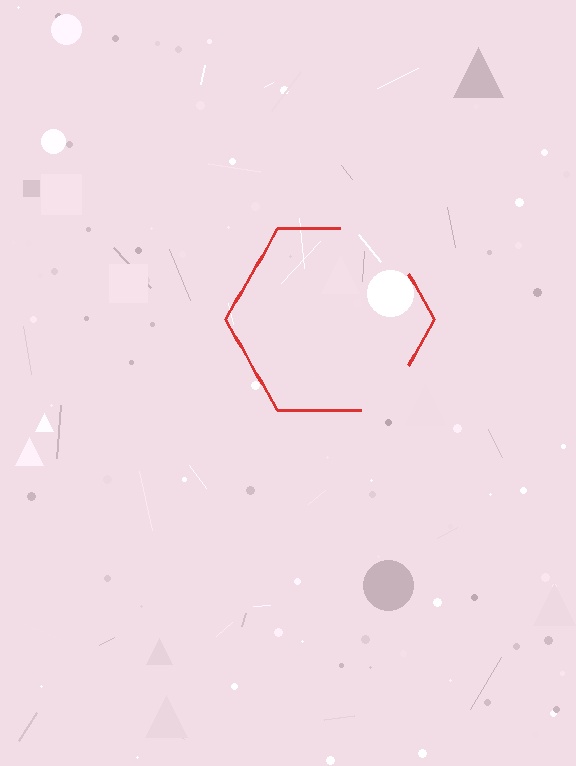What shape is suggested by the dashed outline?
The dashed outline suggests a hexagon.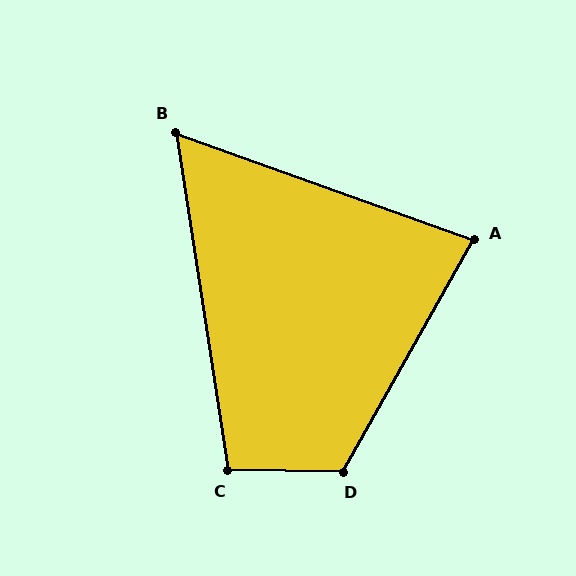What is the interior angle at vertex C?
Approximately 100 degrees (obtuse).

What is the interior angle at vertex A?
Approximately 80 degrees (acute).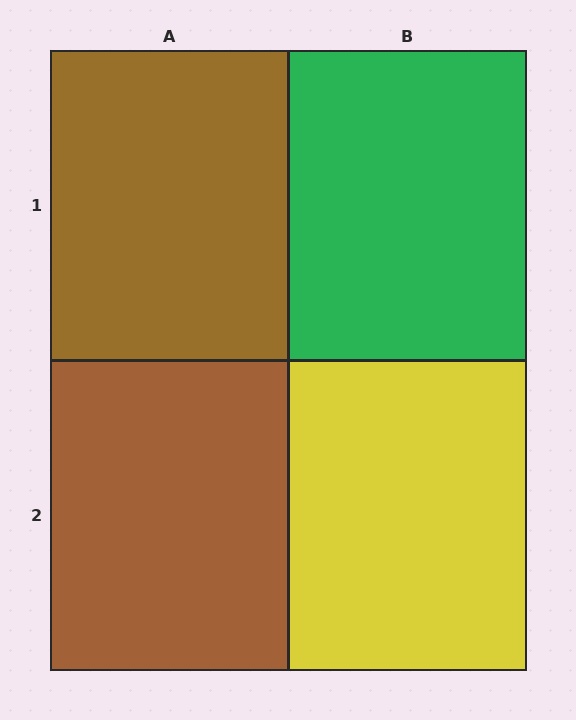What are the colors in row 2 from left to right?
Brown, yellow.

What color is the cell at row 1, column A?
Brown.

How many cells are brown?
2 cells are brown.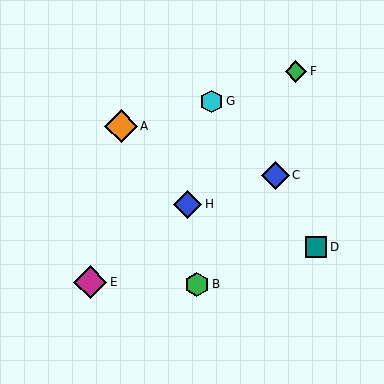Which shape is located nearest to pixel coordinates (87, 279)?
The magenta diamond (labeled E) at (90, 282) is nearest to that location.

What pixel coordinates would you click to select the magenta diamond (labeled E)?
Click at (90, 282) to select the magenta diamond E.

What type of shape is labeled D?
Shape D is a teal square.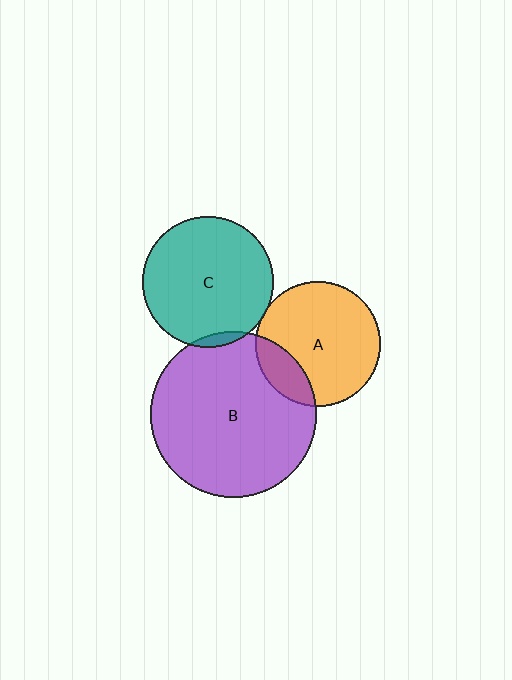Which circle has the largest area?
Circle B (purple).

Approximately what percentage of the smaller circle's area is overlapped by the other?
Approximately 5%.